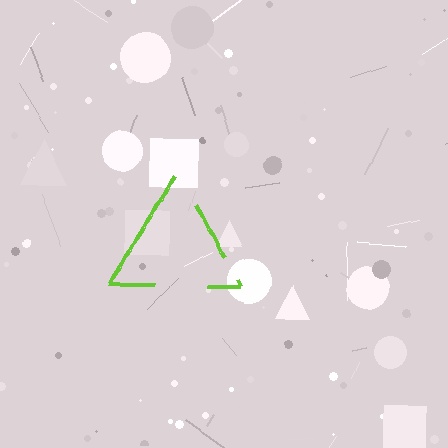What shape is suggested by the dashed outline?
The dashed outline suggests a triangle.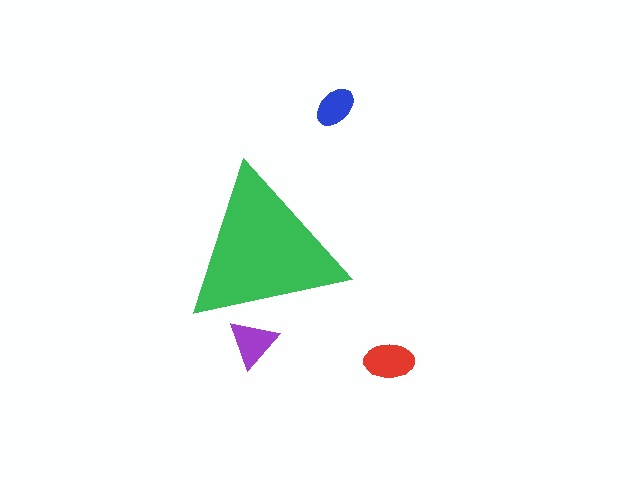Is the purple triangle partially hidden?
Yes, the purple triangle is partially hidden behind the green triangle.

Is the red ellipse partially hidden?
No, the red ellipse is fully visible.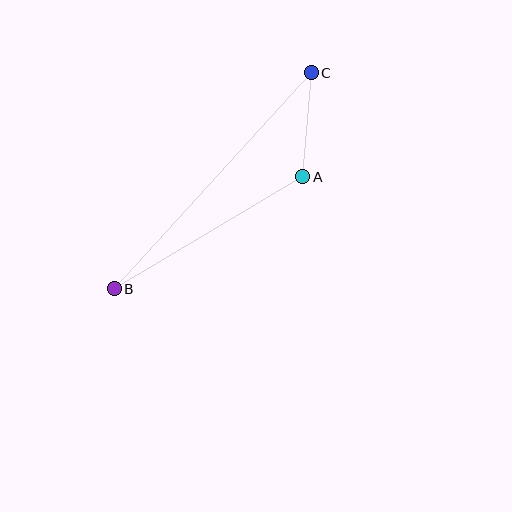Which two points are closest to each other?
Points A and C are closest to each other.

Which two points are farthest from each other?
Points B and C are farthest from each other.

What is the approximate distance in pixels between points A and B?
The distance between A and B is approximately 219 pixels.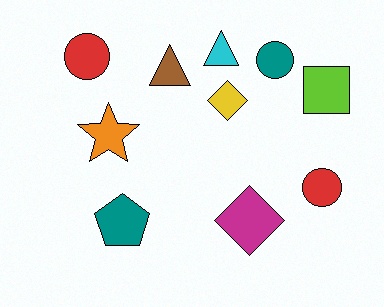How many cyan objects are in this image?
There is 1 cyan object.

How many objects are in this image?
There are 10 objects.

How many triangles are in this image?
There are 2 triangles.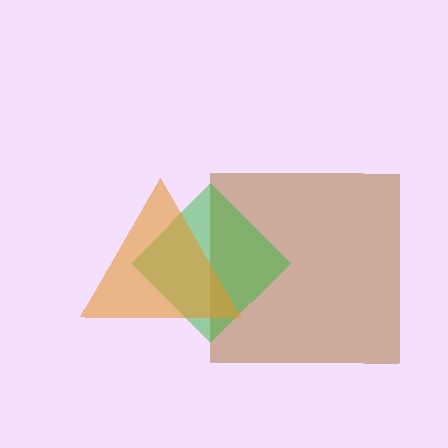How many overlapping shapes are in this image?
There are 3 overlapping shapes in the image.